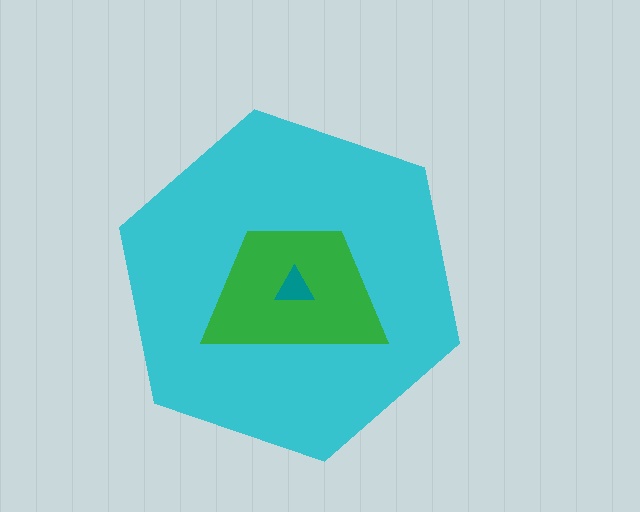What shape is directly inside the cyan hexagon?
The green trapezoid.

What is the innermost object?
The teal triangle.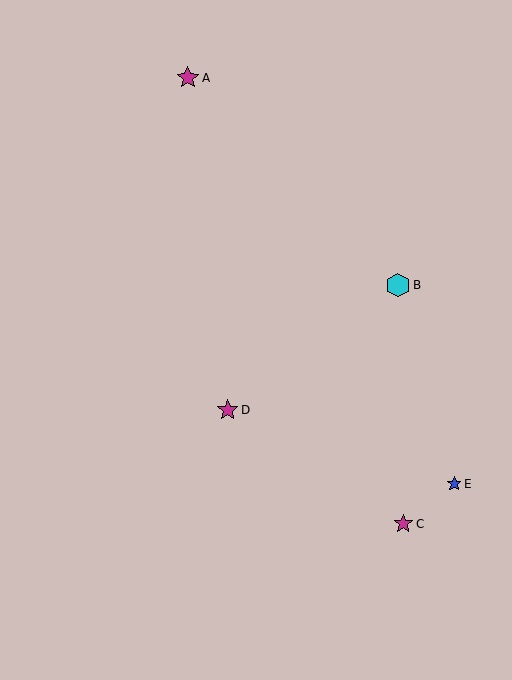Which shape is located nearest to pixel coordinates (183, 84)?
The magenta star (labeled A) at (188, 78) is nearest to that location.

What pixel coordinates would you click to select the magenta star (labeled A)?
Click at (188, 78) to select the magenta star A.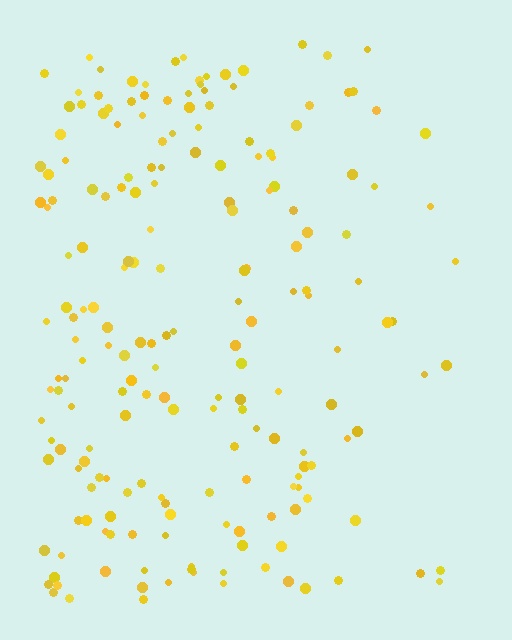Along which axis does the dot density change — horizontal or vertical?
Horizontal.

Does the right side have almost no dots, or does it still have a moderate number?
Still a moderate number, just noticeably fewer than the left.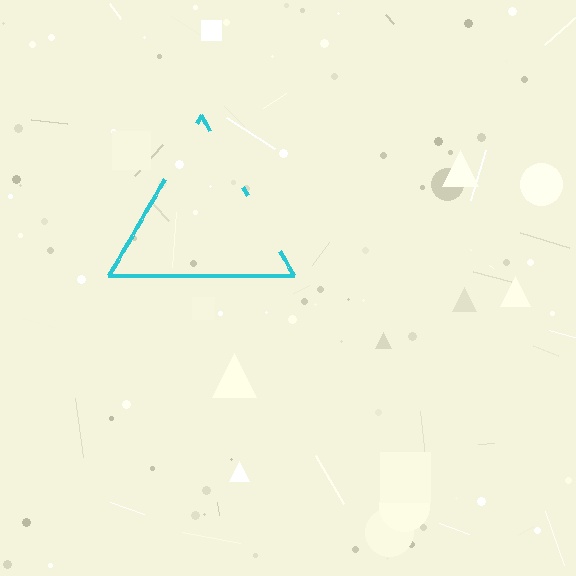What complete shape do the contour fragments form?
The contour fragments form a triangle.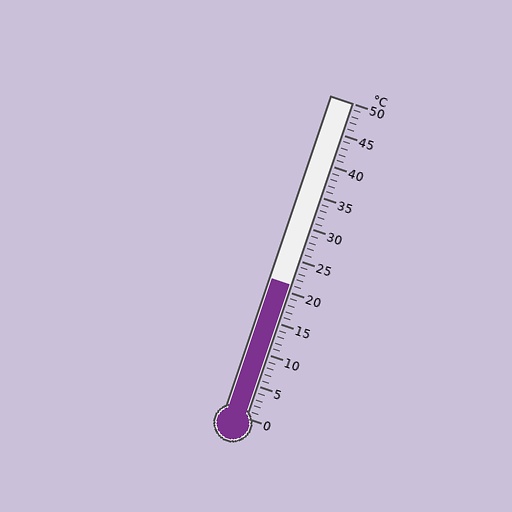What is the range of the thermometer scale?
The thermometer scale ranges from 0°C to 50°C.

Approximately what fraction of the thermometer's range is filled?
The thermometer is filled to approximately 40% of its range.